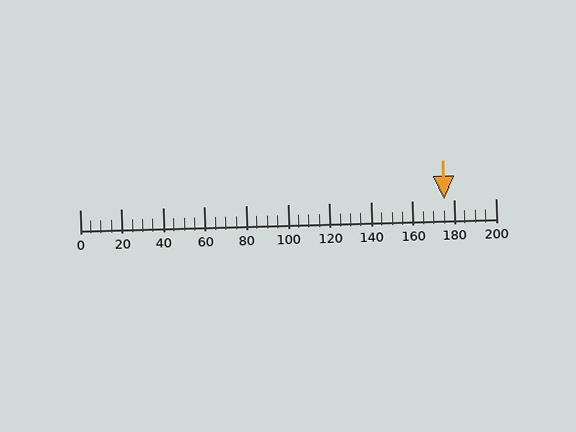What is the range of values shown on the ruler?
The ruler shows values from 0 to 200.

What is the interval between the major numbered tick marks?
The major tick marks are spaced 20 units apart.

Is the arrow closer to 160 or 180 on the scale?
The arrow is closer to 180.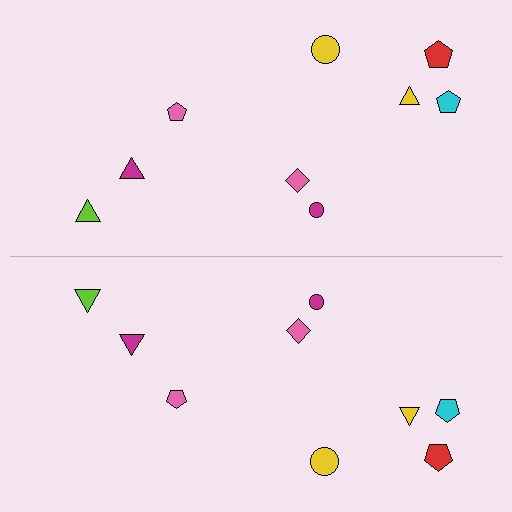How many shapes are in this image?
There are 18 shapes in this image.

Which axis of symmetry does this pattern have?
The pattern has a horizontal axis of symmetry running through the center of the image.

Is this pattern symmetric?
Yes, this pattern has bilateral (reflection) symmetry.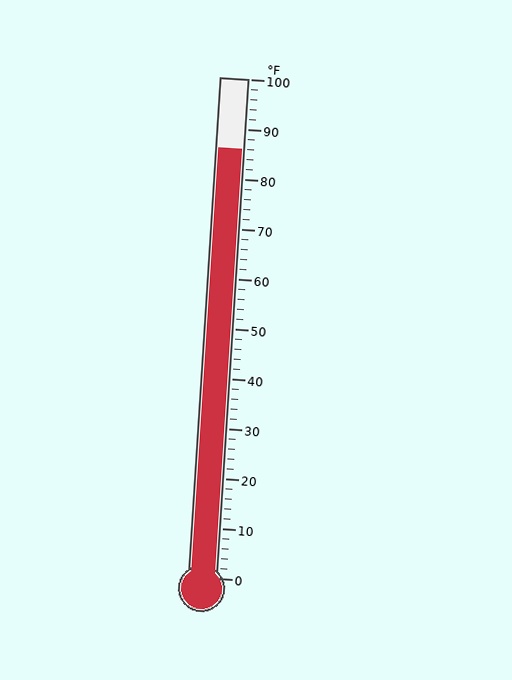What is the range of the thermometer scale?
The thermometer scale ranges from 0°F to 100°F.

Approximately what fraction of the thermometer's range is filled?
The thermometer is filled to approximately 85% of its range.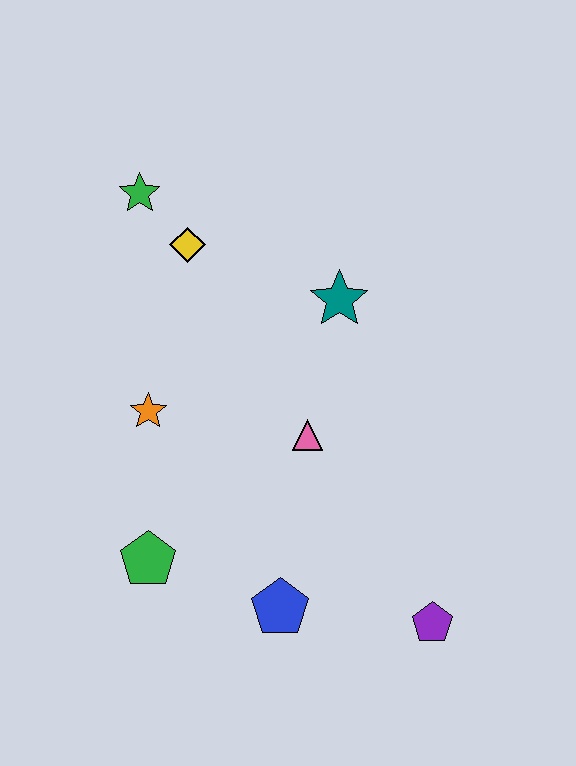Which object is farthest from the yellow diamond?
The purple pentagon is farthest from the yellow diamond.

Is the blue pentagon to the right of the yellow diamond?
Yes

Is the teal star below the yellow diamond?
Yes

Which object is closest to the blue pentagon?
The green pentagon is closest to the blue pentagon.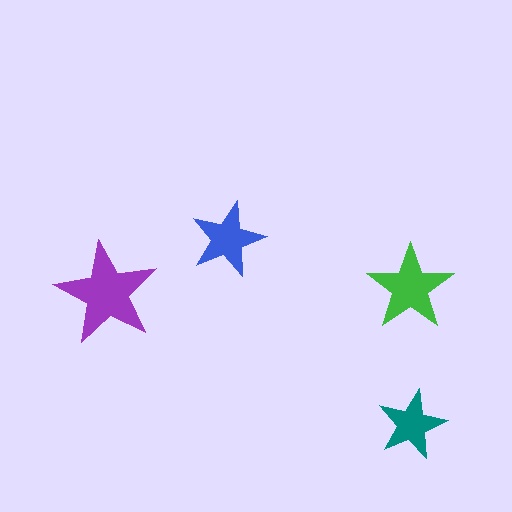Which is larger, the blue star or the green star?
The green one.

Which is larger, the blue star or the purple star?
The purple one.